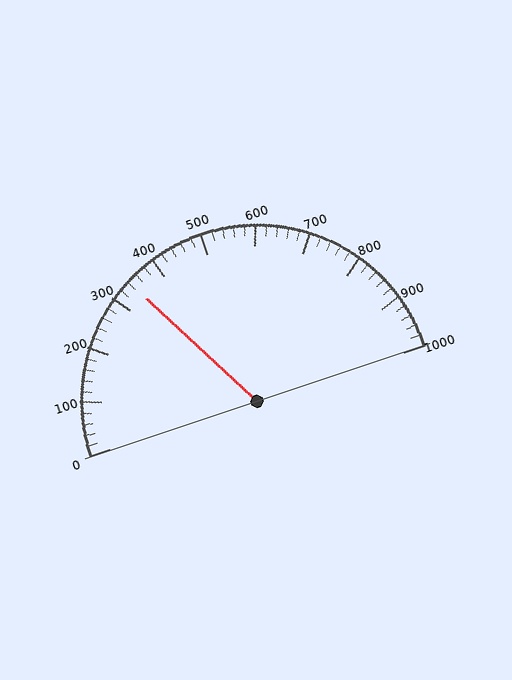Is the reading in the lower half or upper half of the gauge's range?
The reading is in the lower half of the range (0 to 1000).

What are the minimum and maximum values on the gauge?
The gauge ranges from 0 to 1000.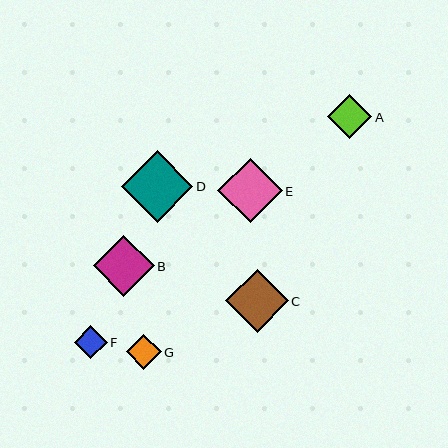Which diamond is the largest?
Diamond D is the largest with a size of approximately 72 pixels.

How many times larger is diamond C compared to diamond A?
Diamond C is approximately 1.4 times the size of diamond A.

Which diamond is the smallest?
Diamond F is the smallest with a size of approximately 33 pixels.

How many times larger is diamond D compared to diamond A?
Diamond D is approximately 1.6 times the size of diamond A.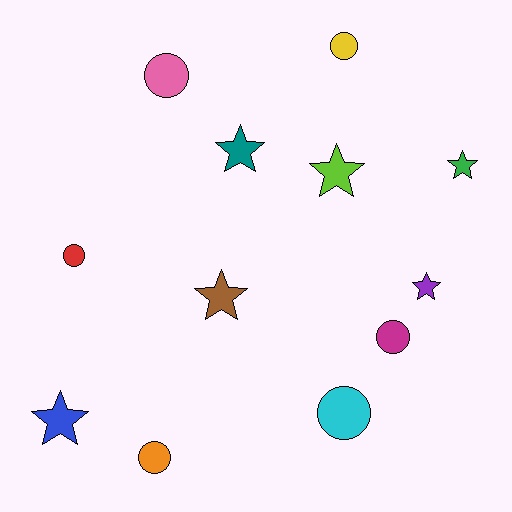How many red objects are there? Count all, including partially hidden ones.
There is 1 red object.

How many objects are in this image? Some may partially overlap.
There are 12 objects.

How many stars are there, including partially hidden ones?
There are 6 stars.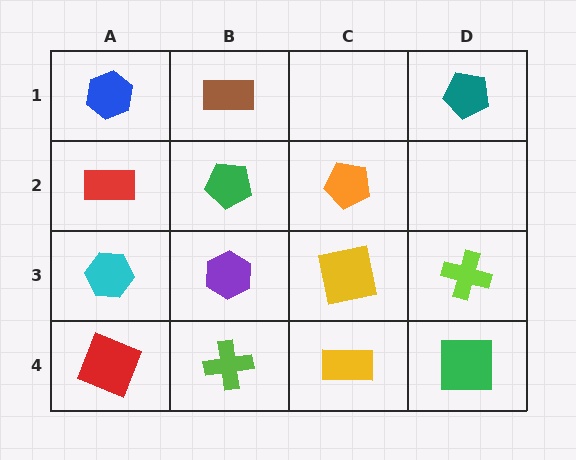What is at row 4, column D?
A green square.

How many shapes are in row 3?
4 shapes.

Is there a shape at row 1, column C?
No, that cell is empty.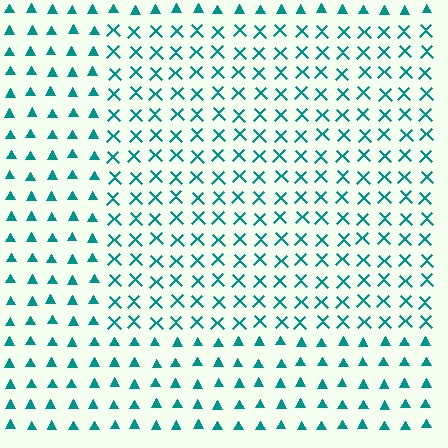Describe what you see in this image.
The image is filled with small teal elements arranged in a uniform grid. A rectangle-shaped region contains X marks, while the surrounding area contains triangles. The boundary is defined purely by the change in element shape.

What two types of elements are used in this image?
The image uses X marks inside the rectangle region and triangles outside it.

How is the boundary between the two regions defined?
The boundary is defined by a change in element shape: X marks inside vs. triangles outside. All elements share the same color and spacing.